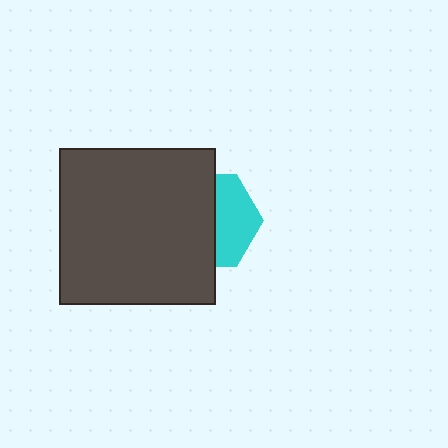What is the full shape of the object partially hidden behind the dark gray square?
The partially hidden object is a cyan hexagon.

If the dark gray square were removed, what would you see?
You would see the complete cyan hexagon.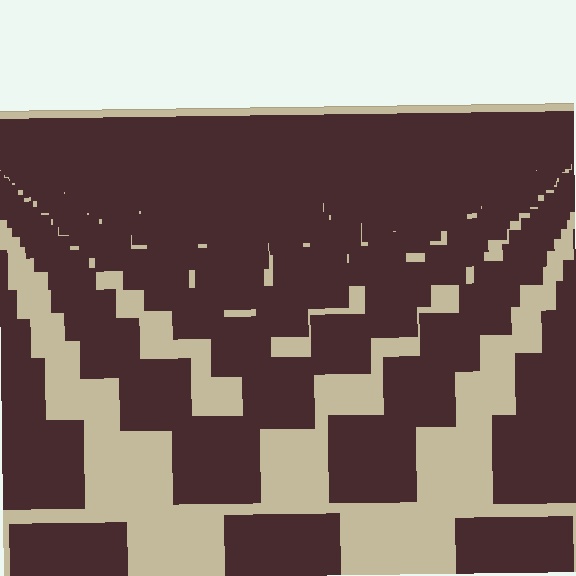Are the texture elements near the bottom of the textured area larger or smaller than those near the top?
Larger. Near the bottom, elements are closer to the viewer and appear at a bigger on-screen size.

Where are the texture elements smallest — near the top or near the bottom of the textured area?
Near the top.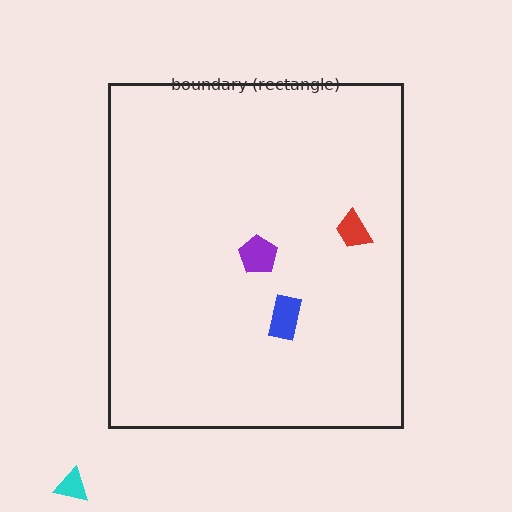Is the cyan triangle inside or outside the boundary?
Outside.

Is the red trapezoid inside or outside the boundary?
Inside.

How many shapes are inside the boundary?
3 inside, 1 outside.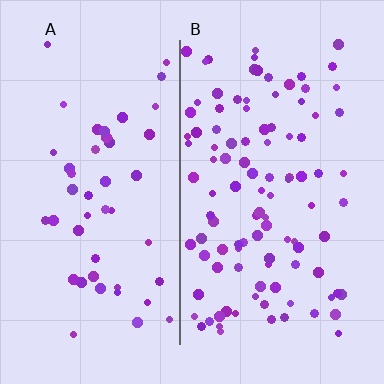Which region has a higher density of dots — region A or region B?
B (the right).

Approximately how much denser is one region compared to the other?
Approximately 2.2× — region B over region A.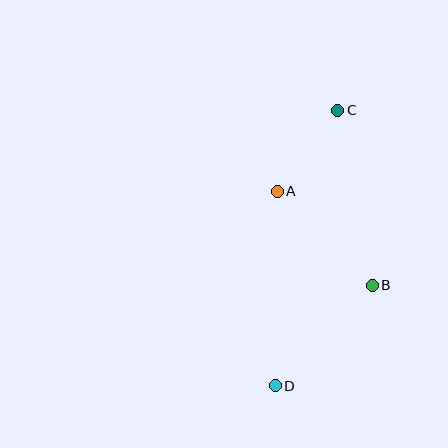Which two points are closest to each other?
Points A and C are closest to each other.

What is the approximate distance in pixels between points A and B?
The distance between A and B is approximately 133 pixels.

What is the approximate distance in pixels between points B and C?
The distance between B and C is approximately 178 pixels.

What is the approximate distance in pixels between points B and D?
The distance between B and D is approximately 140 pixels.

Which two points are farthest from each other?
Points C and D are farthest from each other.